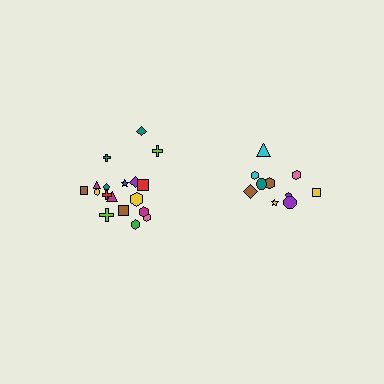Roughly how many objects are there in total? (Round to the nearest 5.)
Roughly 30 objects in total.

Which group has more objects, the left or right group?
The left group.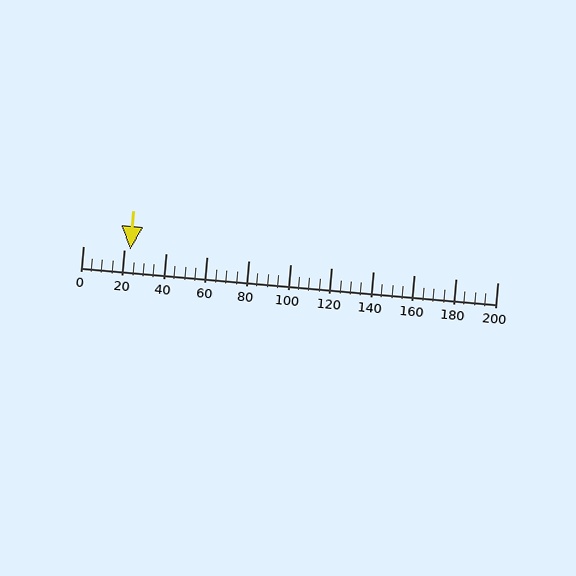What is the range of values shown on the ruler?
The ruler shows values from 0 to 200.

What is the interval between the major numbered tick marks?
The major tick marks are spaced 20 units apart.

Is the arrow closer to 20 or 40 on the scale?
The arrow is closer to 20.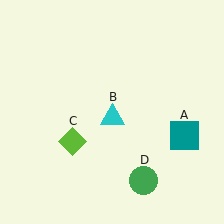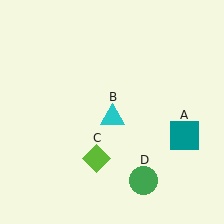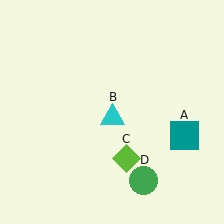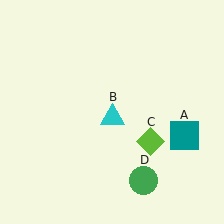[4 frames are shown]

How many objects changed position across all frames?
1 object changed position: lime diamond (object C).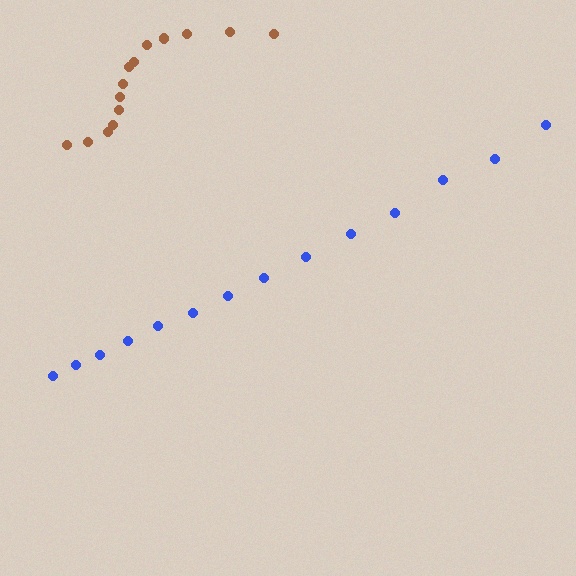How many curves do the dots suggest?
There are 2 distinct paths.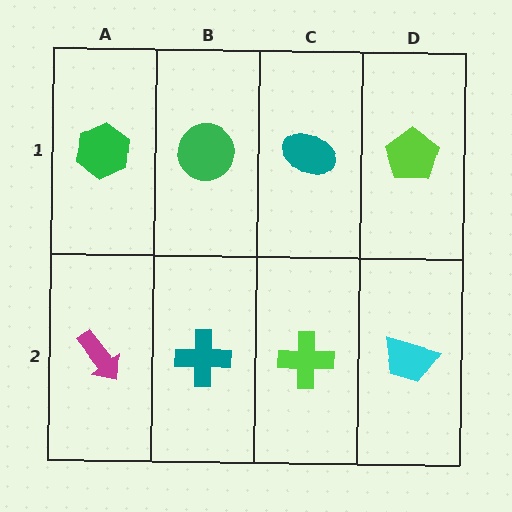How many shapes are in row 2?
4 shapes.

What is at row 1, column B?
A green circle.